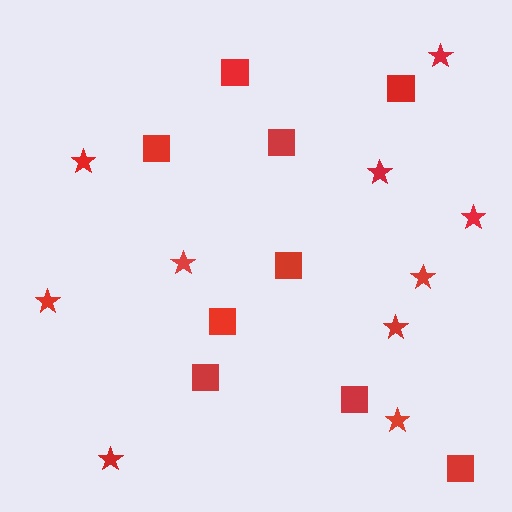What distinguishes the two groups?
There are 2 groups: one group of stars (10) and one group of squares (9).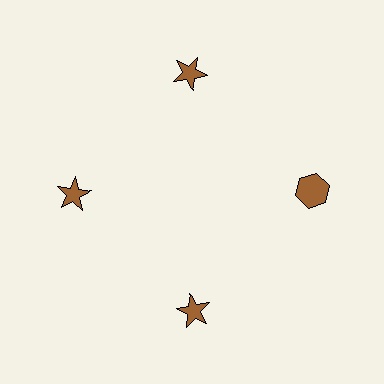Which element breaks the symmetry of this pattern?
The brown hexagon at roughly the 3 o'clock position breaks the symmetry. All other shapes are brown stars.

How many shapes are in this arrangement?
There are 4 shapes arranged in a ring pattern.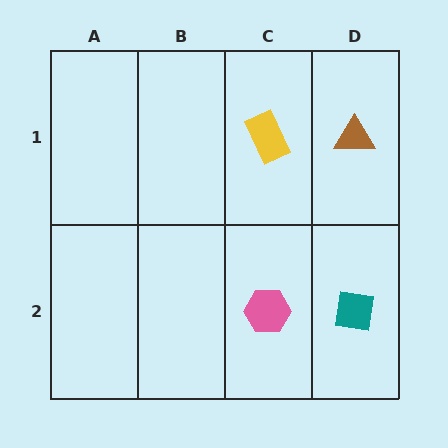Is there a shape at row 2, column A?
No, that cell is empty.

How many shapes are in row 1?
2 shapes.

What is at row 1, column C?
A yellow rectangle.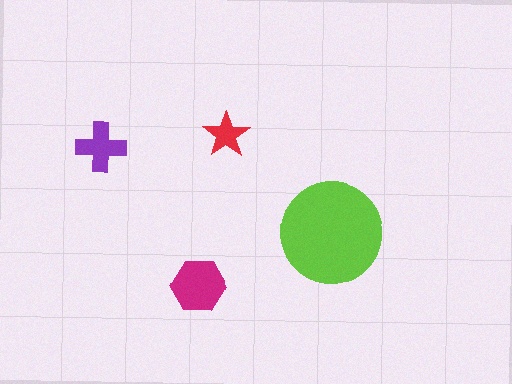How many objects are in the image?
There are 4 objects in the image.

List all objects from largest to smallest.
The lime circle, the magenta hexagon, the purple cross, the red star.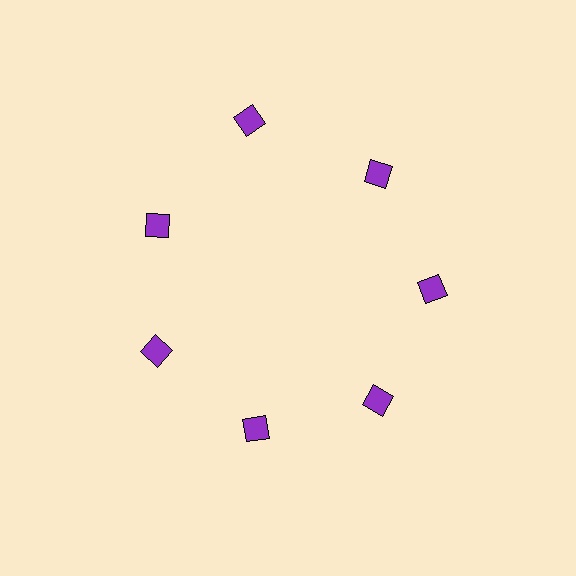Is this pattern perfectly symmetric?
No. The 7 purple squares are arranged in a ring, but one element near the 12 o'clock position is pushed outward from the center, breaking the 7-fold rotational symmetry.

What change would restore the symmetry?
The symmetry would be restored by moving it inward, back onto the ring so that all 7 squares sit at equal angles and equal distance from the center.